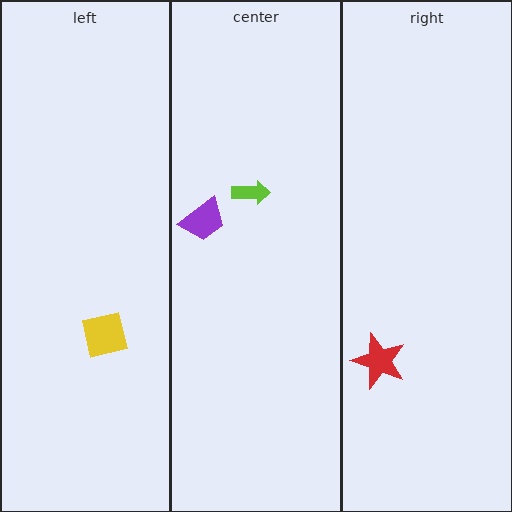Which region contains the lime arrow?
The center region.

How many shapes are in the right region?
1.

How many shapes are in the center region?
2.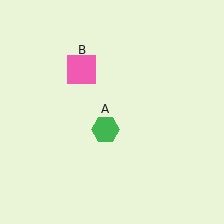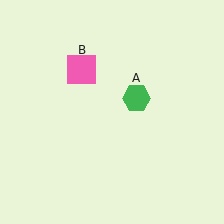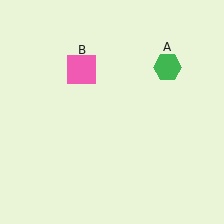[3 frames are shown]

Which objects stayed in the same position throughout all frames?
Pink square (object B) remained stationary.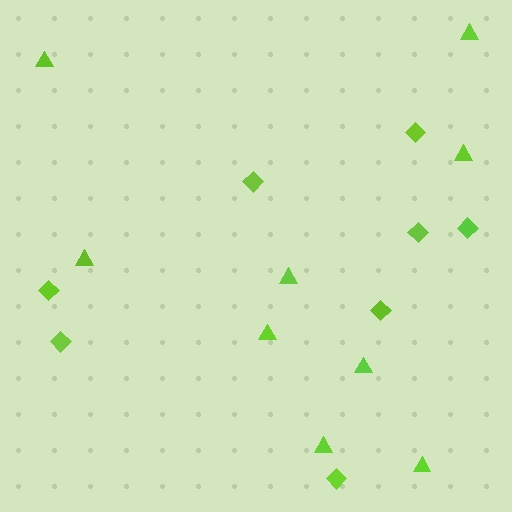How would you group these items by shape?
There are 2 groups: one group of diamonds (8) and one group of triangles (9).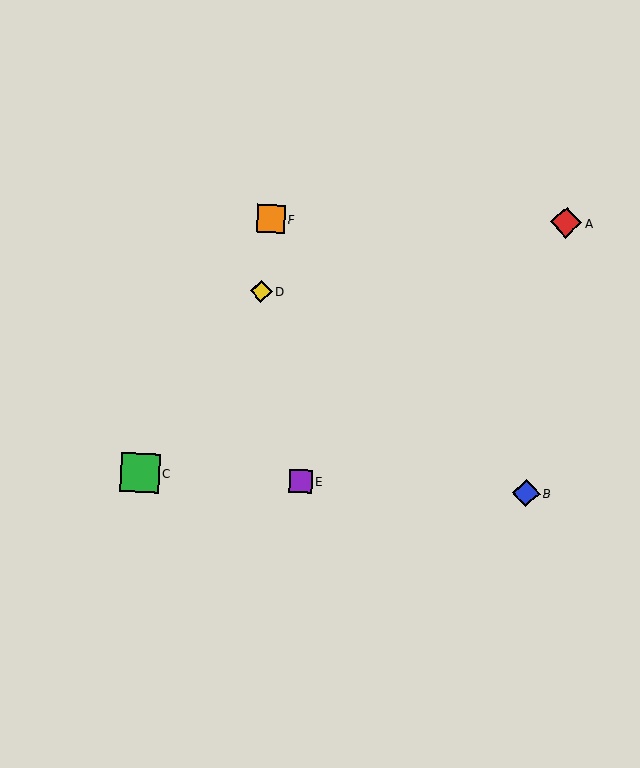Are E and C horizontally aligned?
Yes, both are at y≈481.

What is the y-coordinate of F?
Object F is at y≈219.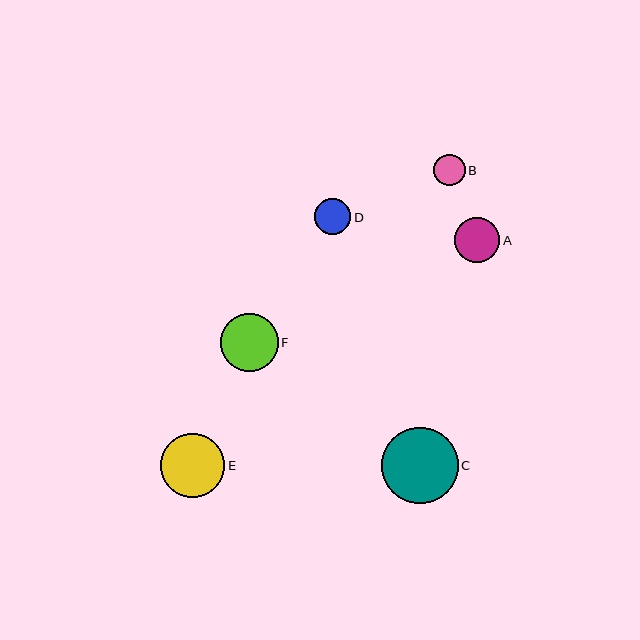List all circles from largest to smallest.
From largest to smallest: C, E, F, A, D, B.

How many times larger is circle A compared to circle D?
Circle A is approximately 1.3 times the size of circle D.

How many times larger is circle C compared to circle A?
Circle C is approximately 1.7 times the size of circle A.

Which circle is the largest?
Circle C is the largest with a size of approximately 77 pixels.